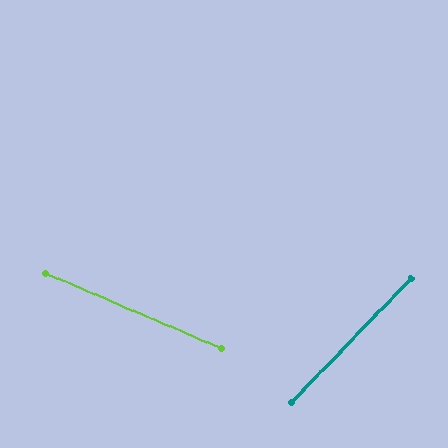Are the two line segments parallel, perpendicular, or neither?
Neither parallel nor perpendicular — they differ by about 69°.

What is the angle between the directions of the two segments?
Approximately 69 degrees.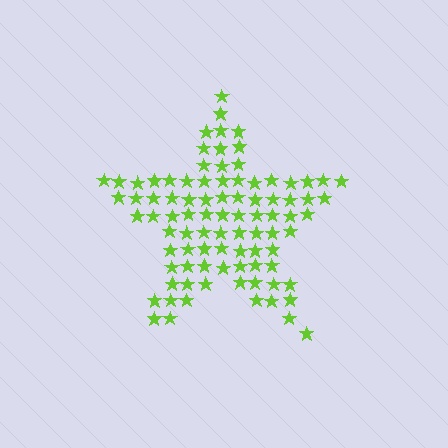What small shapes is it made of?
It is made of small stars.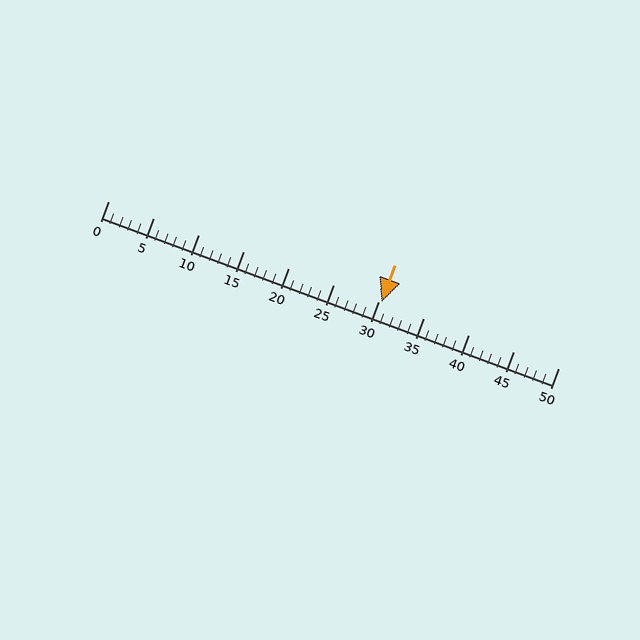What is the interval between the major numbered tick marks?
The major tick marks are spaced 5 units apart.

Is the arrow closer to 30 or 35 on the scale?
The arrow is closer to 30.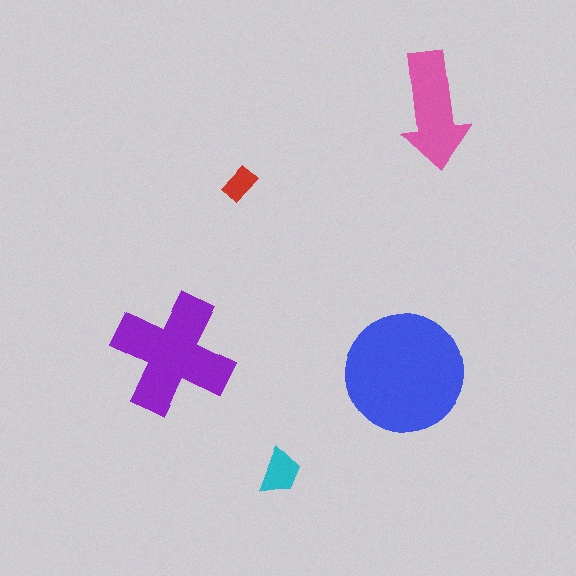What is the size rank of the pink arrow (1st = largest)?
3rd.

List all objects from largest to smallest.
The blue circle, the purple cross, the pink arrow, the cyan trapezoid, the red rectangle.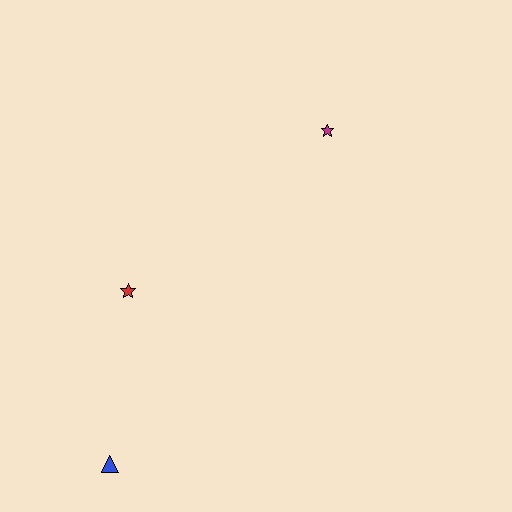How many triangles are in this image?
There is 1 triangle.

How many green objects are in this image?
There are no green objects.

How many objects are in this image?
There are 3 objects.